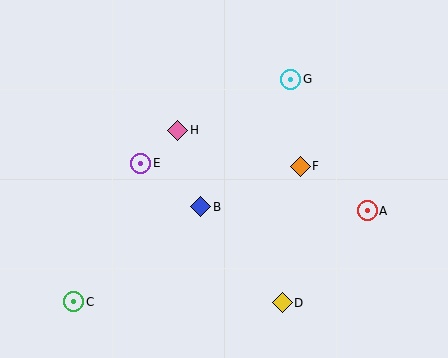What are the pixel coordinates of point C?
Point C is at (74, 302).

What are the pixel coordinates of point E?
Point E is at (141, 163).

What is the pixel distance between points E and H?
The distance between E and H is 50 pixels.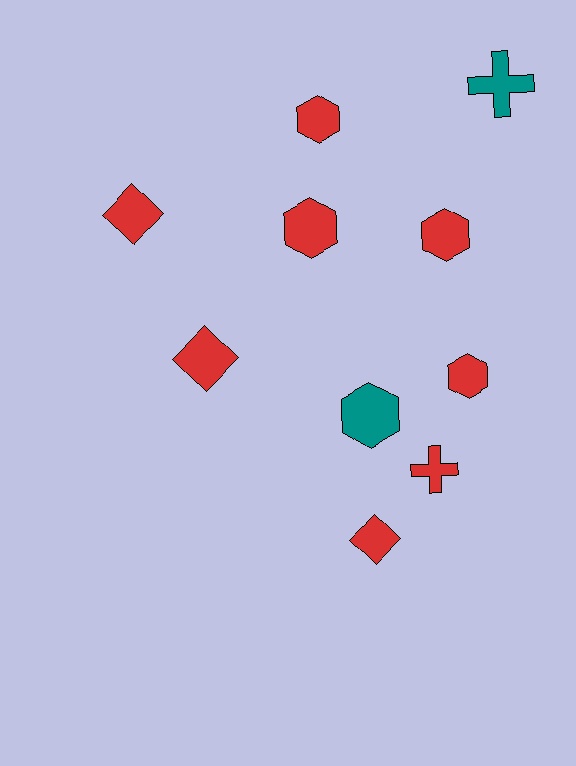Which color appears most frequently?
Red, with 8 objects.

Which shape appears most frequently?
Hexagon, with 5 objects.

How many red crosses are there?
There is 1 red cross.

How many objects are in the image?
There are 10 objects.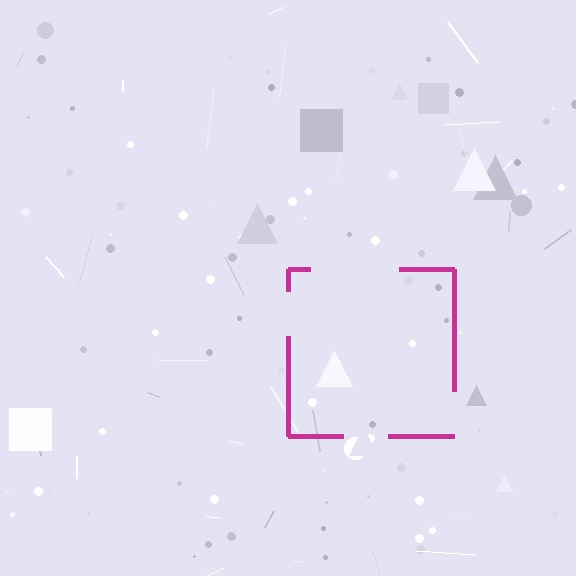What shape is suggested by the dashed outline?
The dashed outline suggests a square.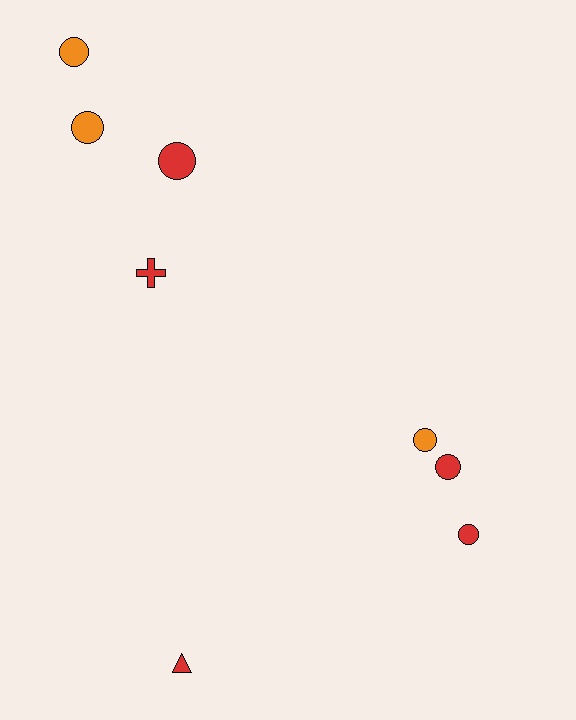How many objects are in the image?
There are 8 objects.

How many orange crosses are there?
There are no orange crosses.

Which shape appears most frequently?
Circle, with 6 objects.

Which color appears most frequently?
Red, with 5 objects.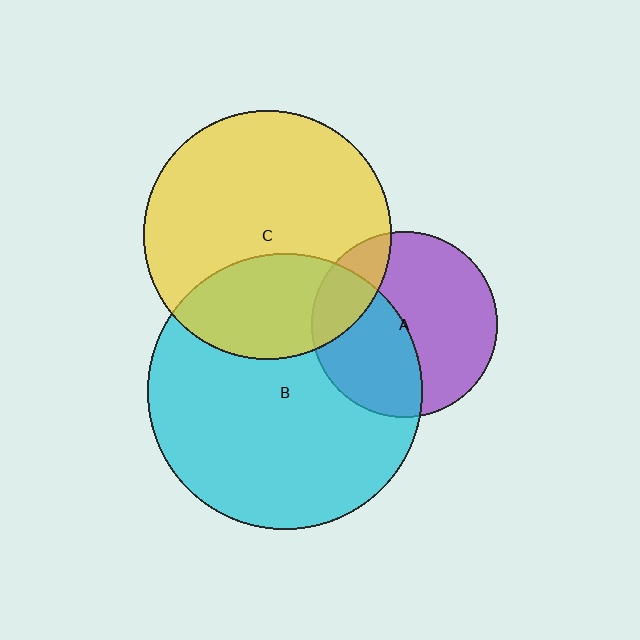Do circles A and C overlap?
Yes.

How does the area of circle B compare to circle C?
Approximately 1.2 times.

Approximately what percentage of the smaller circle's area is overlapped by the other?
Approximately 20%.